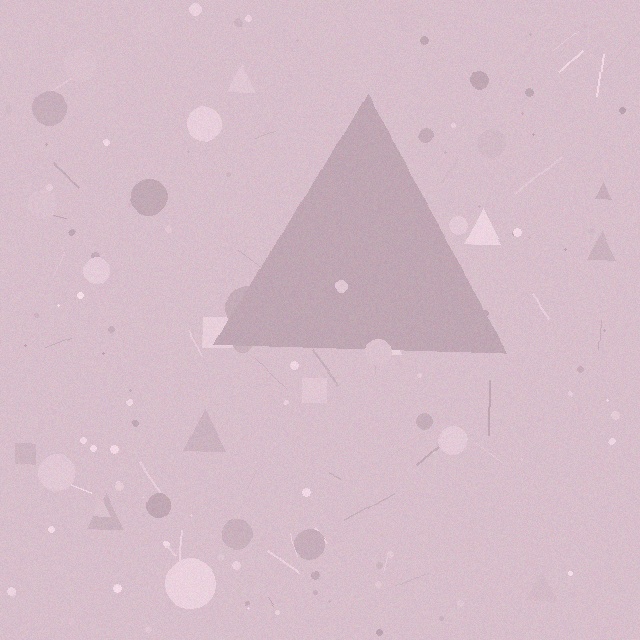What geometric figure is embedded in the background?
A triangle is embedded in the background.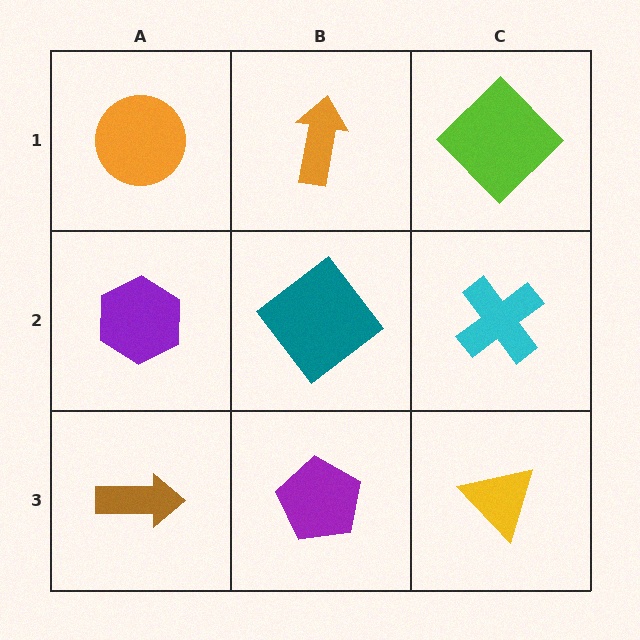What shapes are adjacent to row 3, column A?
A purple hexagon (row 2, column A), a purple pentagon (row 3, column B).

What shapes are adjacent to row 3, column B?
A teal diamond (row 2, column B), a brown arrow (row 3, column A), a yellow triangle (row 3, column C).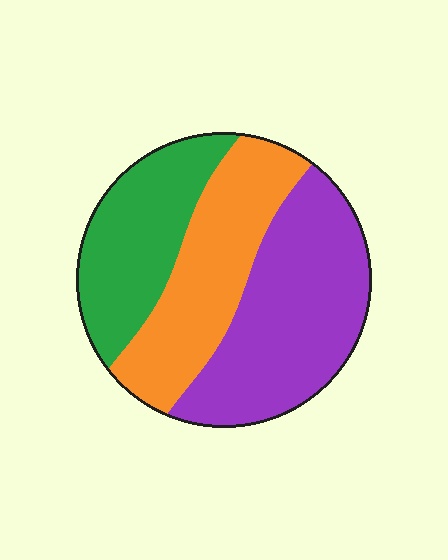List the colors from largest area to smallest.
From largest to smallest: purple, orange, green.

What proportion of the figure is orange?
Orange takes up about one third (1/3) of the figure.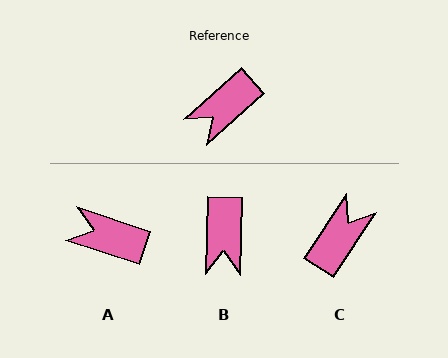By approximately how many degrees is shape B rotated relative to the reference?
Approximately 46 degrees counter-clockwise.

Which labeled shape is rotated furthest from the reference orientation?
C, about 166 degrees away.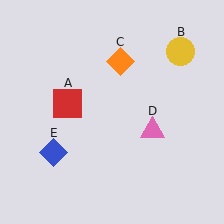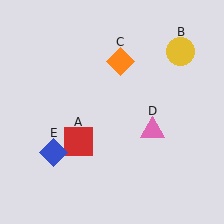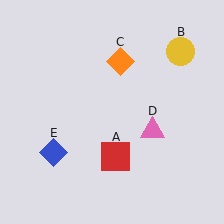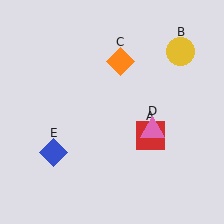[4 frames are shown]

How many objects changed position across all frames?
1 object changed position: red square (object A).